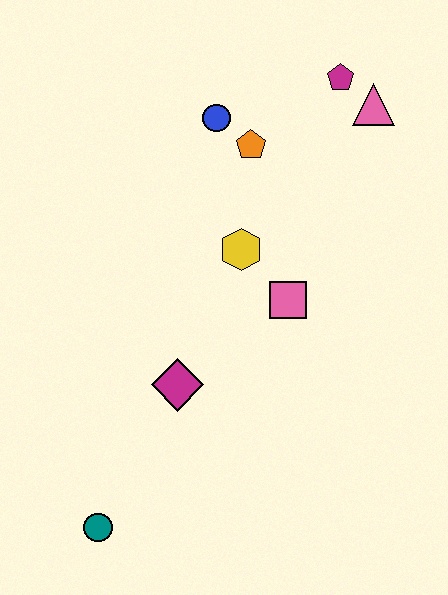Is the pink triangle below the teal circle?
No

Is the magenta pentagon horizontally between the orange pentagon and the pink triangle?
Yes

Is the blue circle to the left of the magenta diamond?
No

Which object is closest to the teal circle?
The magenta diamond is closest to the teal circle.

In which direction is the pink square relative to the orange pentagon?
The pink square is below the orange pentagon.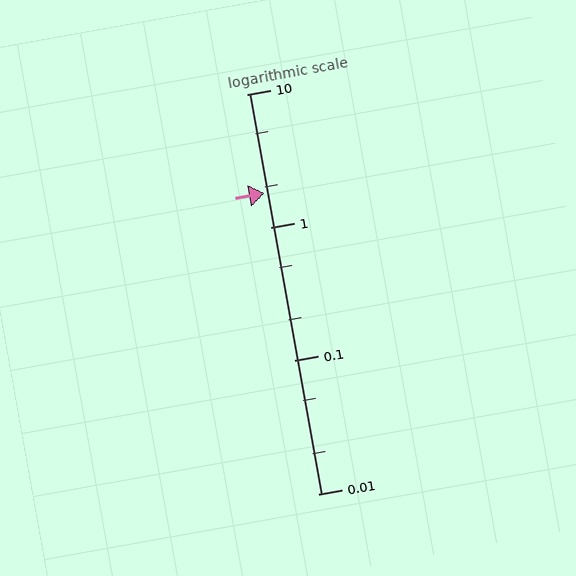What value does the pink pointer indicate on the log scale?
The pointer indicates approximately 1.8.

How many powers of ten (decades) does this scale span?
The scale spans 3 decades, from 0.01 to 10.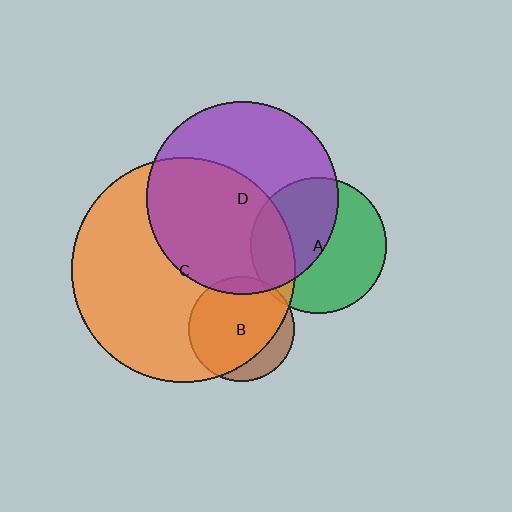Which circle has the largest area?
Circle C (orange).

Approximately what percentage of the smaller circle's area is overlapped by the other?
Approximately 10%.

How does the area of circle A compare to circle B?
Approximately 1.7 times.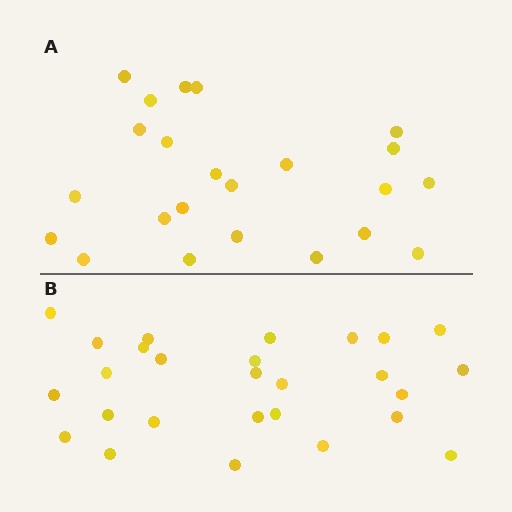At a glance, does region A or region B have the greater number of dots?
Region B (the bottom region) has more dots.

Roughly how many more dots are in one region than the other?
Region B has about 4 more dots than region A.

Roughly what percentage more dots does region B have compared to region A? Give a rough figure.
About 15% more.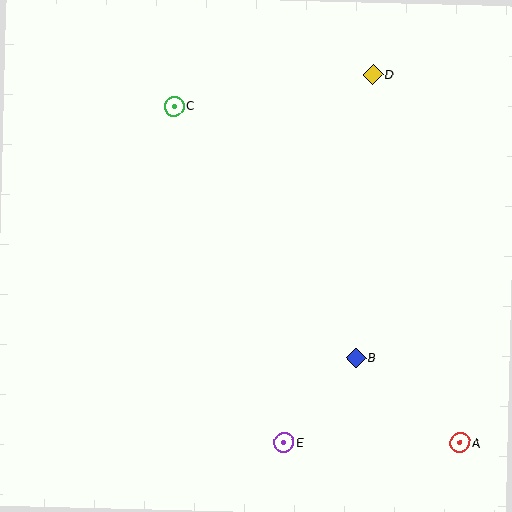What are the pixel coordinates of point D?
Point D is at (373, 74).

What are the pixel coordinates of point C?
Point C is at (174, 106).